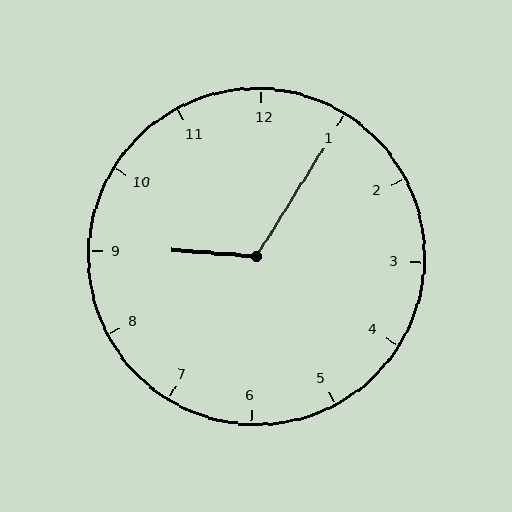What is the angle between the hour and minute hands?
Approximately 118 degrees.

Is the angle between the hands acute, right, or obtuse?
It is obtuse.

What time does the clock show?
9:05.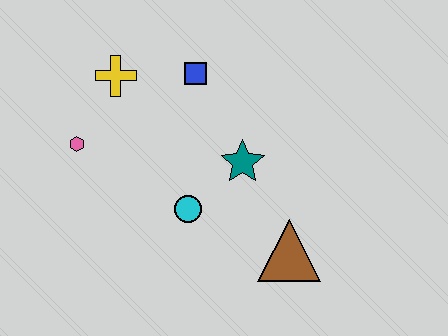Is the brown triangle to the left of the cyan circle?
No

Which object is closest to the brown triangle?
The teal star is closest to the brown triangle.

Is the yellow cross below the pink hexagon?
No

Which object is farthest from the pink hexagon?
The brown triangle is farthest from the pink hexagon.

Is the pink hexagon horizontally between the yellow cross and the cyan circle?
No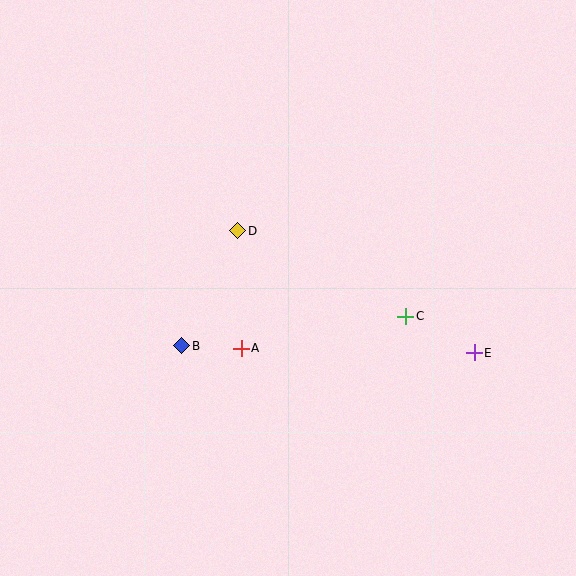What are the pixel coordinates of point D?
Point D is at (238, 231).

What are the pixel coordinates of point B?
Point B is at (182, 346).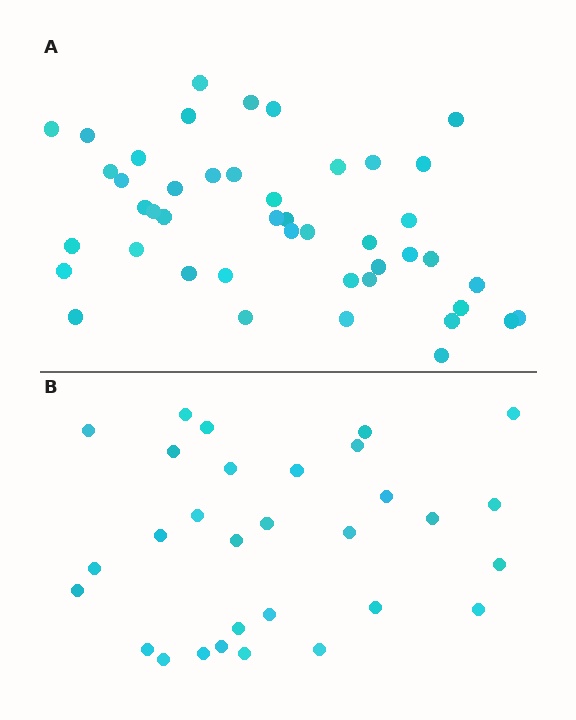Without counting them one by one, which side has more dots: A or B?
Region A (the top region) has more dots.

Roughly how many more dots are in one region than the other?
Region A has approximately 15 more dots than region B.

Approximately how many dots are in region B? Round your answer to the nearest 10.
About 30 dots.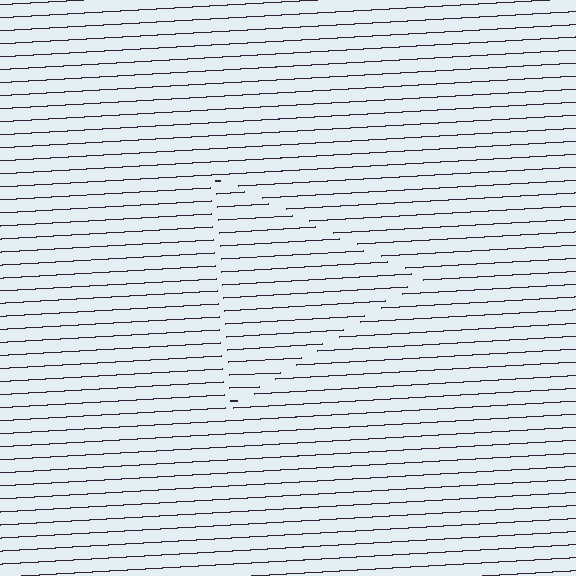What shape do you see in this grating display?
An illusory triangle. The interior of the shape contains the same grating, shifted by half a period — the contour is defined by the phase discontinuity where line-ends from the inner and outer gratings abut.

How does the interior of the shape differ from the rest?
The interior of the shape contains the same grating, shifted by half a period — the contour is defined by the phase discontinuity where line-ends from the inner and outer gratings abut.